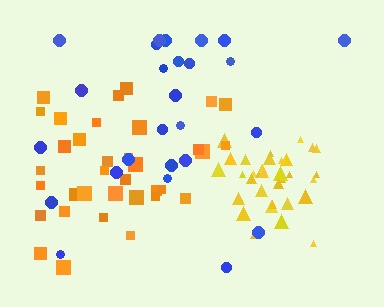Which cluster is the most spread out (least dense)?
Blue.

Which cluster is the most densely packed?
Yellow.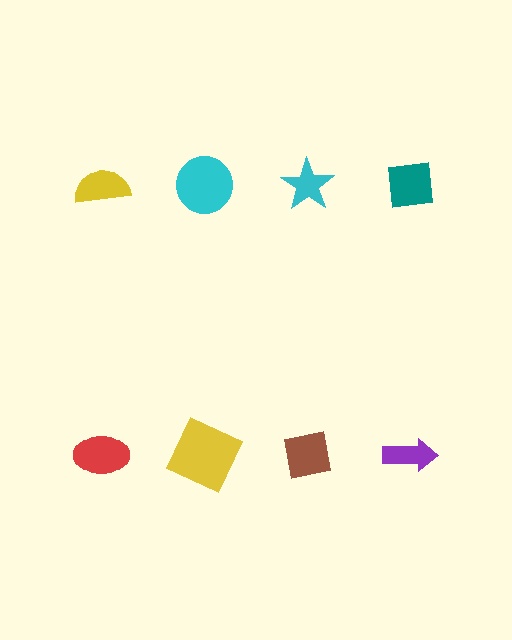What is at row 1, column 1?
A yellow semicircle.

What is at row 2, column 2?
A yellow square.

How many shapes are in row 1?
4 shapes.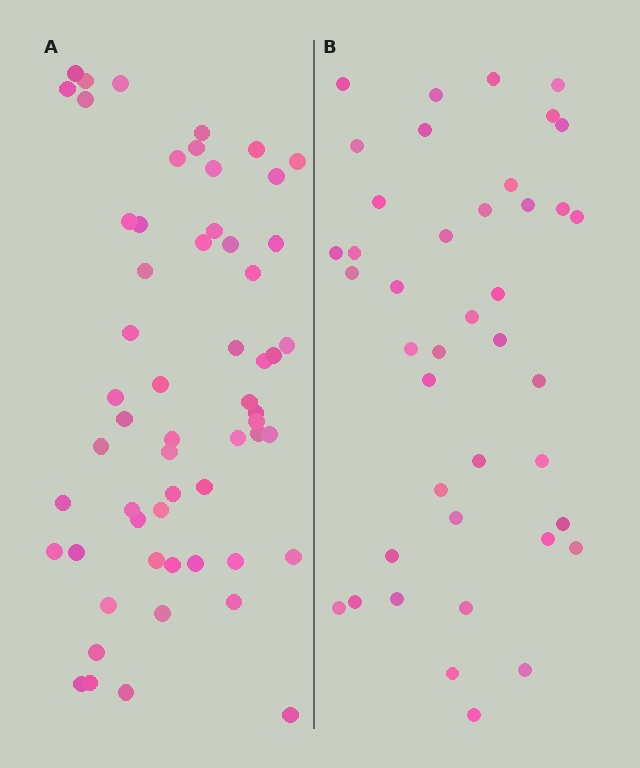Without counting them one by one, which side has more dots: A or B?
Region A (the left region) has more dots.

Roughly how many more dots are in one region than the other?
Region A has approximately 15 more dots than region B.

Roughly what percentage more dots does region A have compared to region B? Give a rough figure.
About 40% more.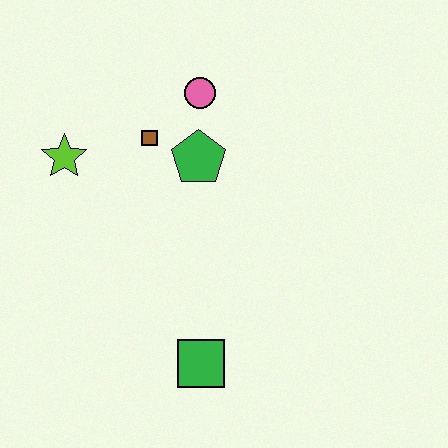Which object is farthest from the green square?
The pink circle is farthest from the green square.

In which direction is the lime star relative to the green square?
The lime star is above the green square.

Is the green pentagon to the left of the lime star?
No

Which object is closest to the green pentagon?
The brown square is closest to the green pentagon.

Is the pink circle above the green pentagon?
Yes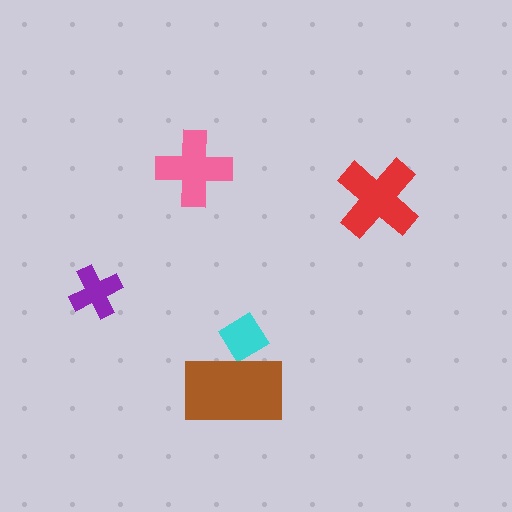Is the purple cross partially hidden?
No, no other shape covers it.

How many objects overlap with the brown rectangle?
1 object overlaps with the brown rectangle.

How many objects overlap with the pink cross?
0 objects overlap with the pink cross.